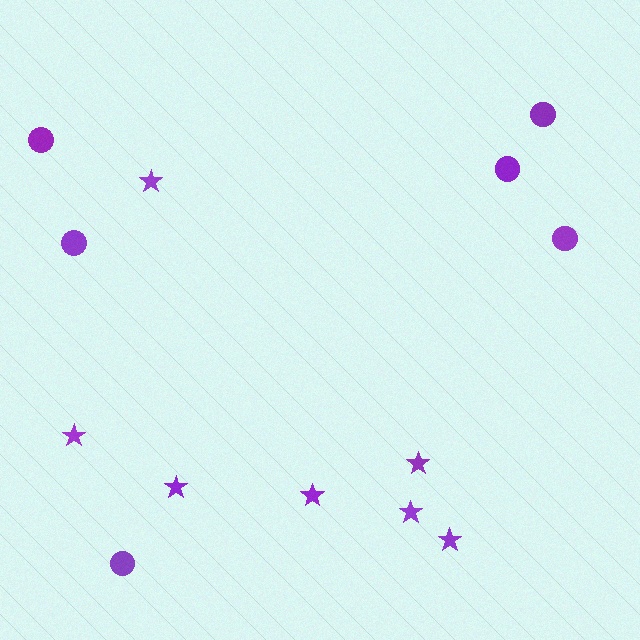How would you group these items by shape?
There are 2 groups: one group of stars (7) and one group of circles (6).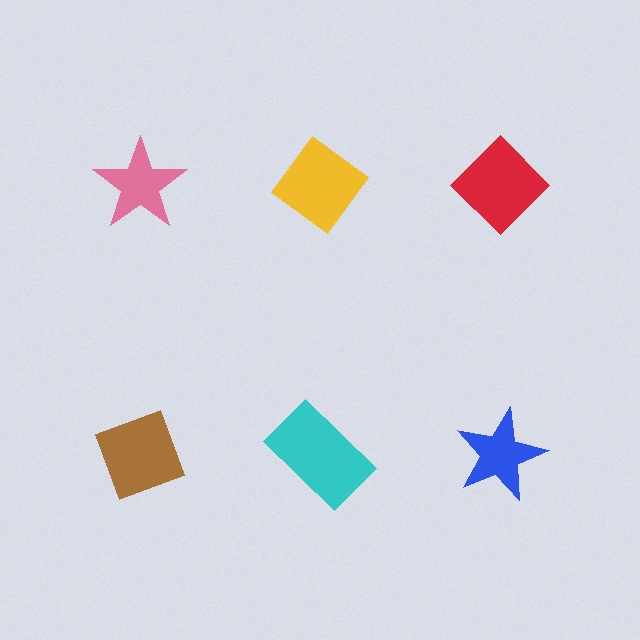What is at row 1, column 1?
A pink star.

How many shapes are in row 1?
3 shapes.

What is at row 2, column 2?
A cyan rectangle.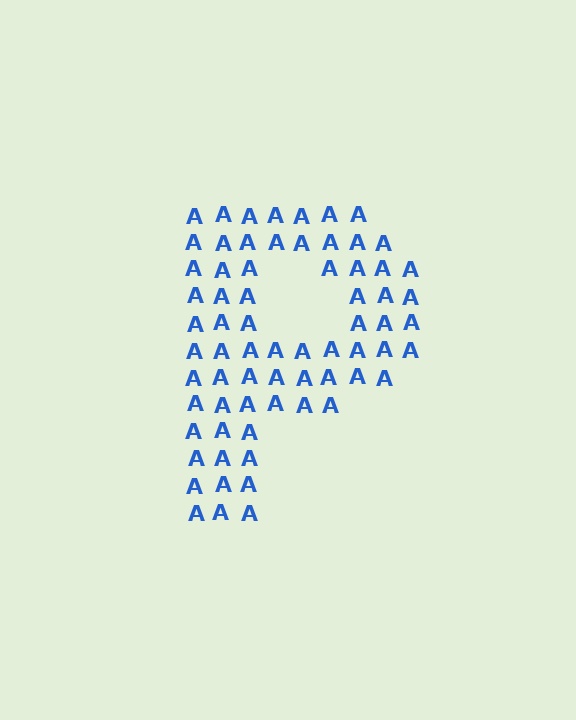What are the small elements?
The small elements are letter A's.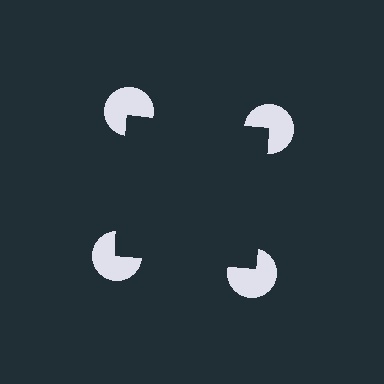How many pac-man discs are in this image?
There are 4 — one at each vertex of the illusory square.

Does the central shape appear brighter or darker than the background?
It typically appears slightly darker than the background, even though no actual brightness change is drawn.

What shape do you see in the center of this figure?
An illusory square — its edges are inferred from the aligned wedge cuts in the pac-man discs, not physically drawn.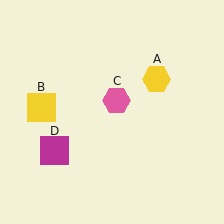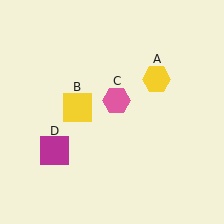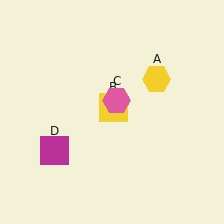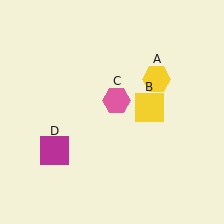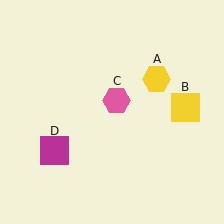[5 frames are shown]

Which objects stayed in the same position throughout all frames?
Yellow hexagon (object A) and pink hexagon (object C) and magenta square (object D) remained stationary.